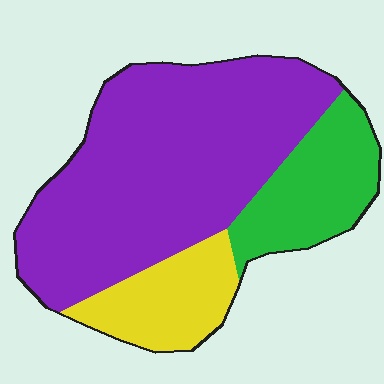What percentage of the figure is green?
Green takes up about one fifth (1/5) of the figure.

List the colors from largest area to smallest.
From largest to smallest: purple, green, yellow.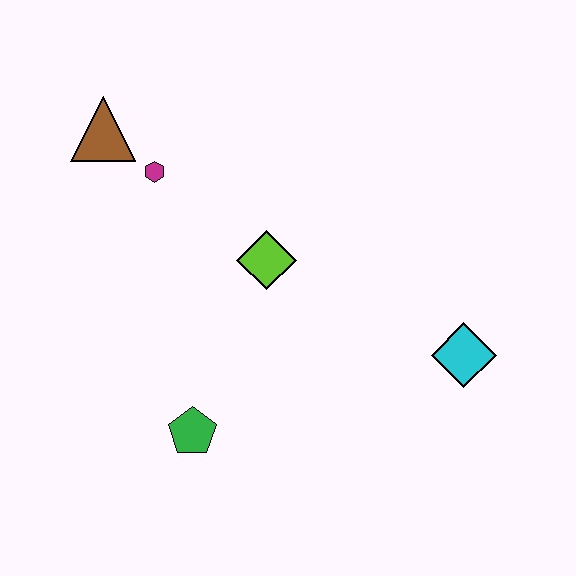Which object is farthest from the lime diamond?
The cyan diamond is farthest from the lime diamond.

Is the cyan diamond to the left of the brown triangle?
No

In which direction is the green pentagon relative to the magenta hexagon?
The green pentagon is below the magenta hexagon.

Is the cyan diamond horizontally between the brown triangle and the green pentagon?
No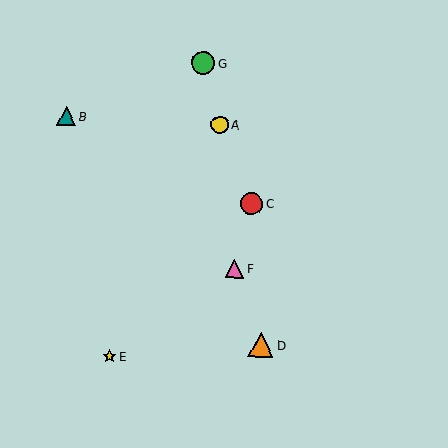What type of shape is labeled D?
Shape D is an orange triangle.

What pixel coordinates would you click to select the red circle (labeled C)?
Click at (251, 204) to select the red circle C.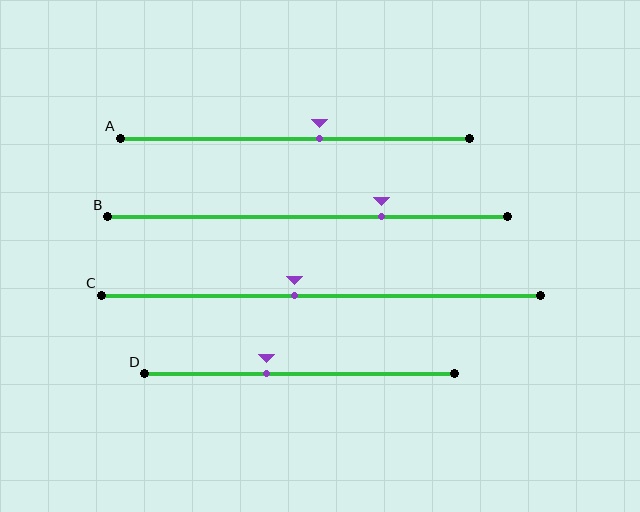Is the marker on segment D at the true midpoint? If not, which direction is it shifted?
No, the marker on segment D is shifted to the left by about 11% of the segment length.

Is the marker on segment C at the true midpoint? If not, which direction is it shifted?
No, the marker on segment C is shifted to the left by about 6% of the segment length.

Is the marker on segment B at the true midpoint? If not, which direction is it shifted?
No, the marker on segment B is shifted to the right by about 18% of the segment length.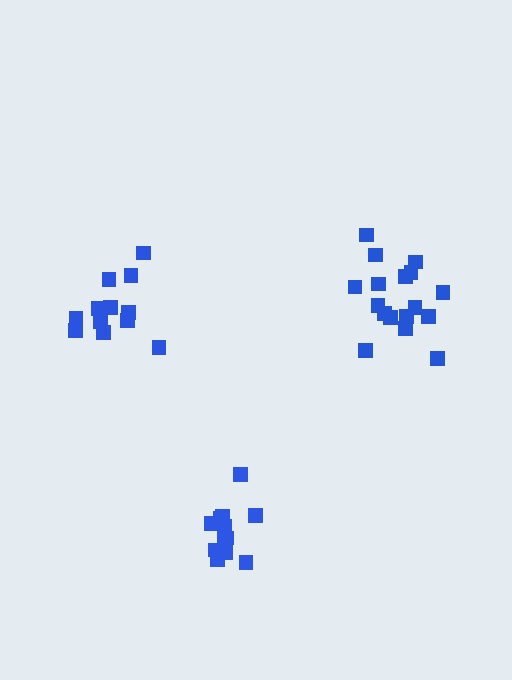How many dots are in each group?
Group 1: 12 dots, Group 2: 13 dots, Group 3: 17 dots (42 total).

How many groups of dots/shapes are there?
There are 3 groups.